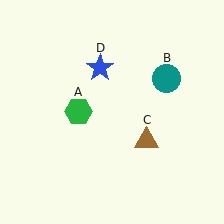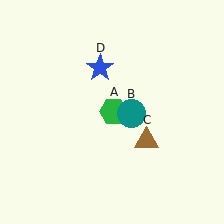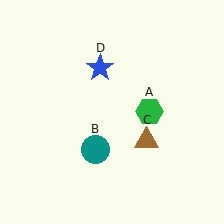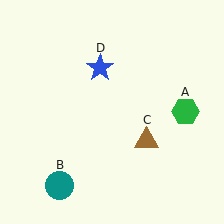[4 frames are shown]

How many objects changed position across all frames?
2 objects changed position: green hexagon (object A), teal circle (object B).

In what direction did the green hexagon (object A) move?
The green hexagon (object A) moved right.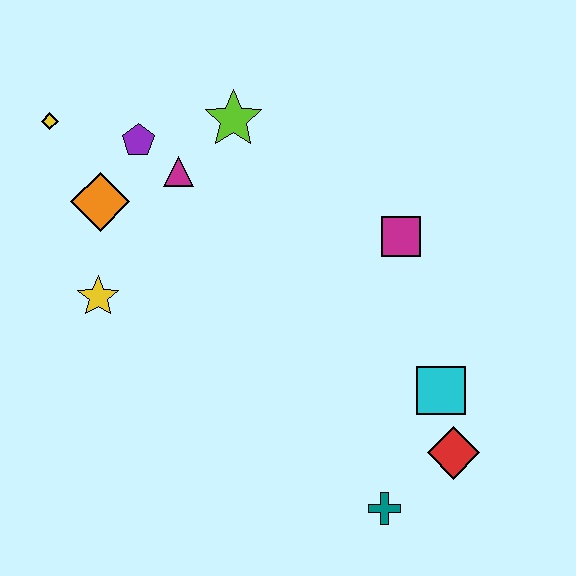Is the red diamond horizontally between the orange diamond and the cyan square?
No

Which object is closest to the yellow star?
The orange diamond is closest to the yellow star.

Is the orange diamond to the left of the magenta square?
Yes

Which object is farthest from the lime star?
The teal cross is farthest from the lime star.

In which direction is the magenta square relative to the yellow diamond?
The magenta square is to the right of the yellow diamond.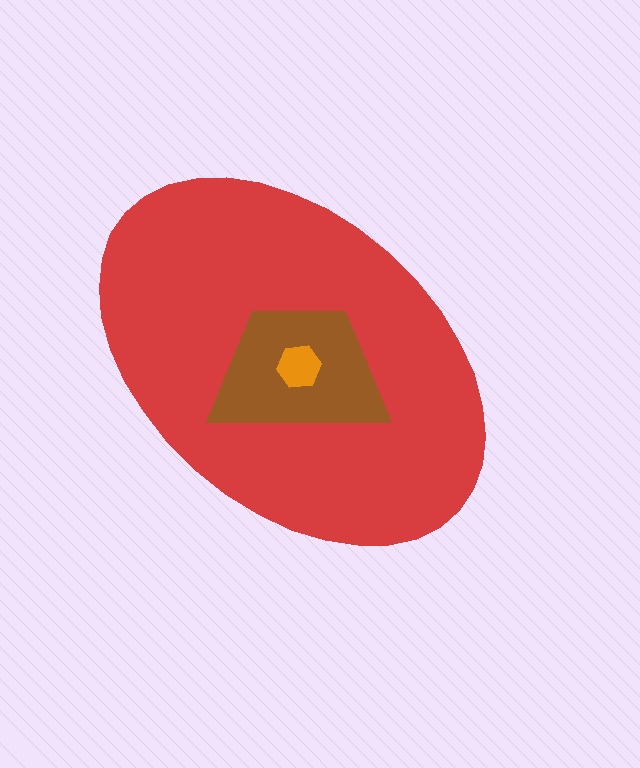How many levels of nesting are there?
3.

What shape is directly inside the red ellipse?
The brown trapezoid.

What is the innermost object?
The orange hexagon.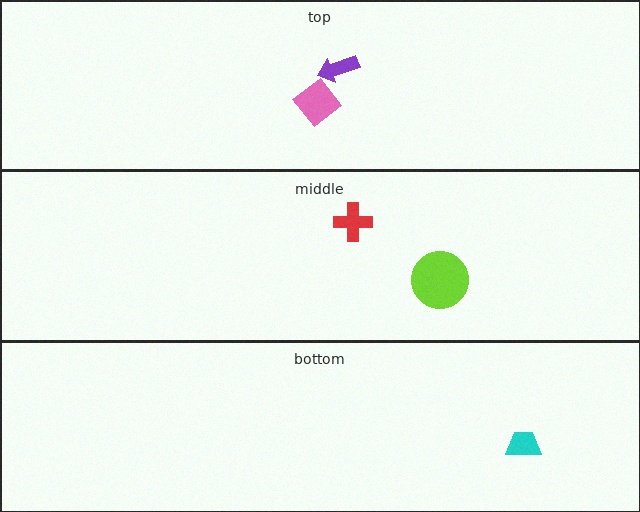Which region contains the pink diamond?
The top region.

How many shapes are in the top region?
2.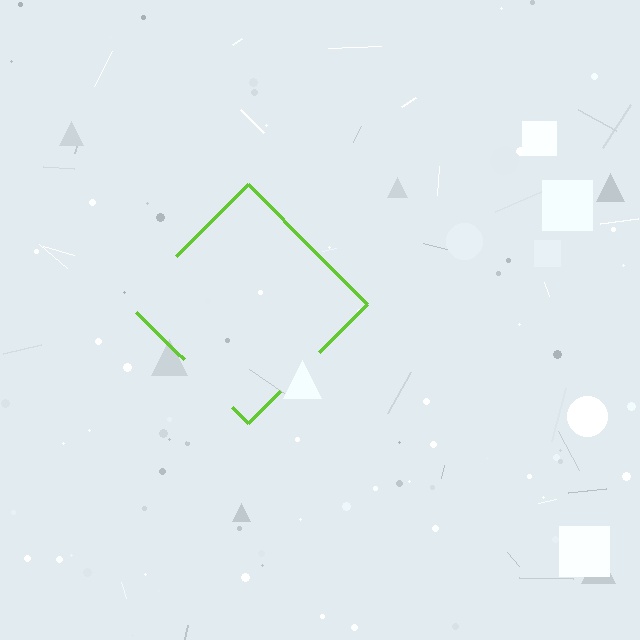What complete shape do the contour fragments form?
The contour fragments form a diamond.